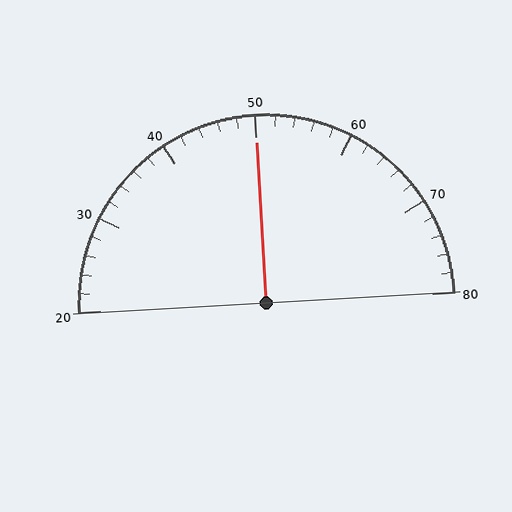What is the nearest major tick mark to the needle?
The nearest major tick mark is 50.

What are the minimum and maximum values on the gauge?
The gauge ranges from 20 to 80.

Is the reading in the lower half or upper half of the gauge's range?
The reading is in the upper half of the range (20 to 80).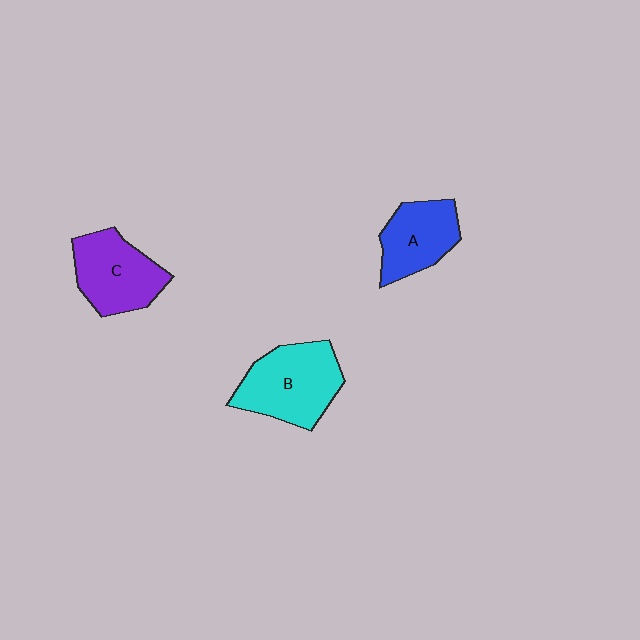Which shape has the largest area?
Shape B (cyan).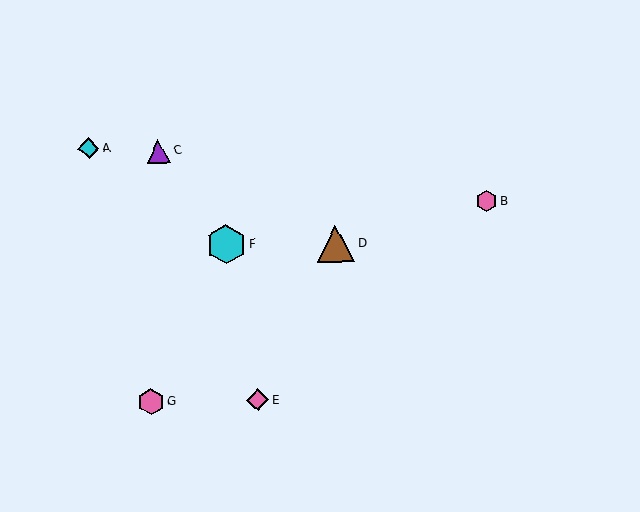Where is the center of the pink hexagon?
The center of the pink hexagon is at (487, 201).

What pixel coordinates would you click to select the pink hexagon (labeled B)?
Click at (487, 201) to select the pink hexagon B.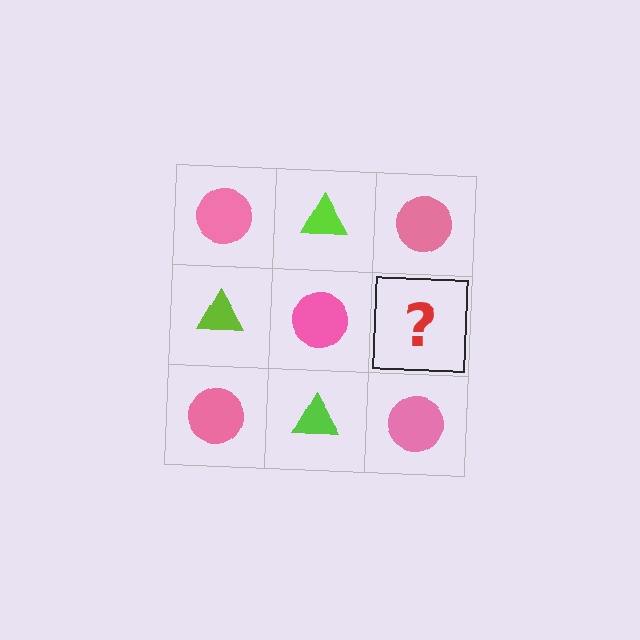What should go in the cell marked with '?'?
The missing cell should contain a lime triangle.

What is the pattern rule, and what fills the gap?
The rule is that it alternates pink circle and lime triangle in a checkerboard pattern. The gap should be filled with a lime triangle.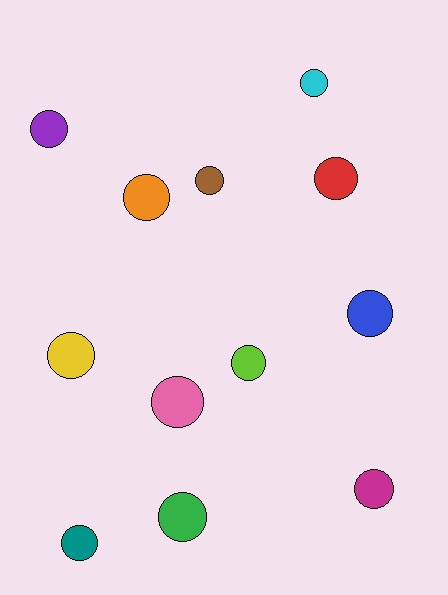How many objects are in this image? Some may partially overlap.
There are 12 objects.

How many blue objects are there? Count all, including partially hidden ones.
There is 1 blue object.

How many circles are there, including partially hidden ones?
There are 12 circles.